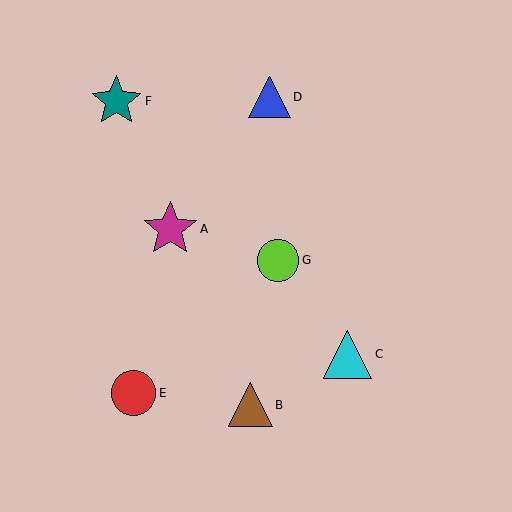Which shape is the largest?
The magenta star (labeled A) is the largest.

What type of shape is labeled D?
Shape D is a blue triangle.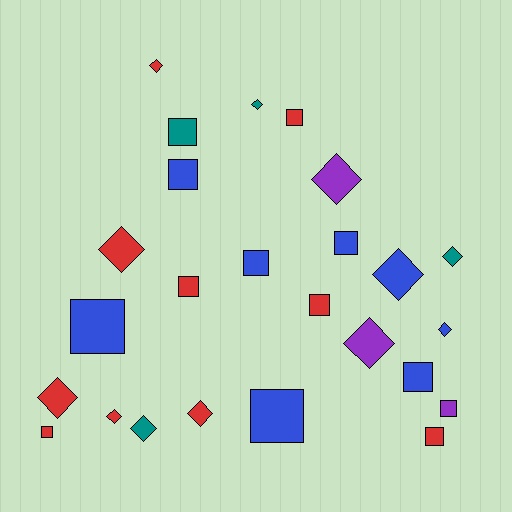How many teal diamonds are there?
There are 3 teal diamonds.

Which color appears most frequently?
Red, with 10 objects.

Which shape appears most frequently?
Square, with 13 objects.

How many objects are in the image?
There are 25 objects.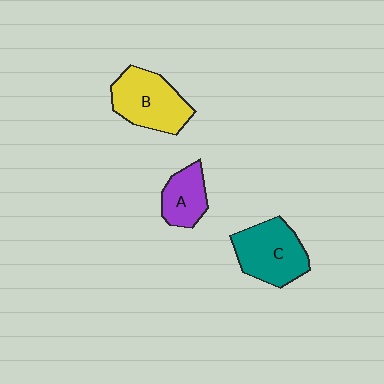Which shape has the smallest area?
Shape A (purple).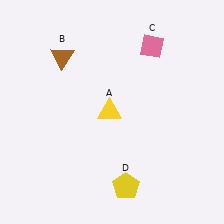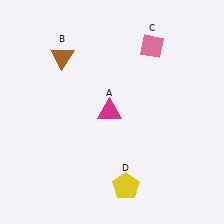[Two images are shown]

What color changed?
The triangle (A) changed from yellow in Image 1 to magenta in Image 2.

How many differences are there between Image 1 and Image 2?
There is 1 difference between the two images.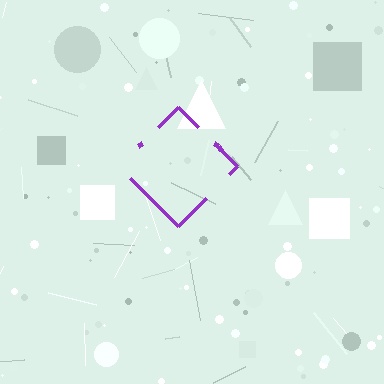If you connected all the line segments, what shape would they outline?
They would outline a diamond.